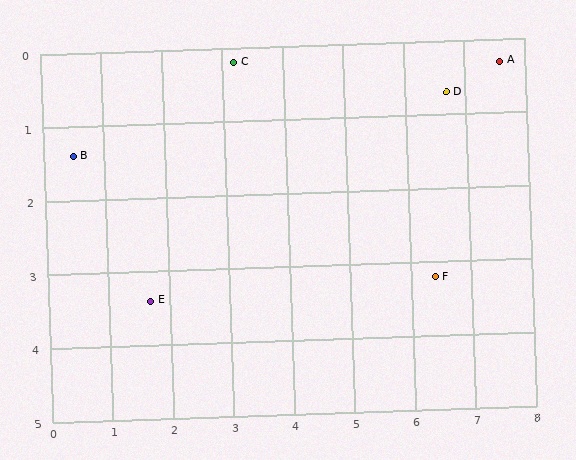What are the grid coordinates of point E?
Point E is at approximately (1.7, 3.4).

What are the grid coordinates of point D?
Point D is at approximately (6.7, 0.7).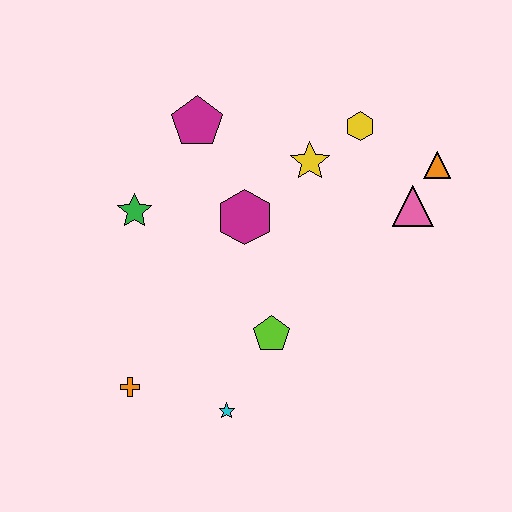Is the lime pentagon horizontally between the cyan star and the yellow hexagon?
Yes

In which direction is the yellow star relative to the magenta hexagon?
The yellow star is to the right of the magenta hexagon.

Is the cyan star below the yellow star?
Yes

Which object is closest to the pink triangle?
The orange triangle is closest to the pink triangle.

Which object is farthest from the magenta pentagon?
The cyan star is farthest from the magenta pentagon.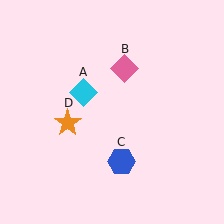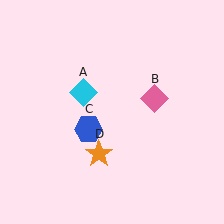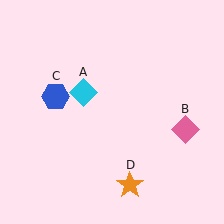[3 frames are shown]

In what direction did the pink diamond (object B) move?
The pink diamond (object B) moved down and to the right.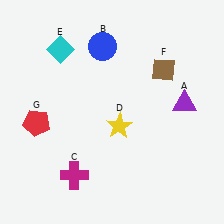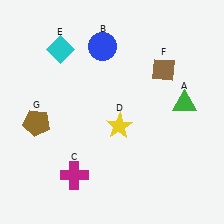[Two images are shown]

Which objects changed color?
A changed from purple to green. G changed from red to brown.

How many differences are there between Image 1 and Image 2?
There are 2 differences between the two images.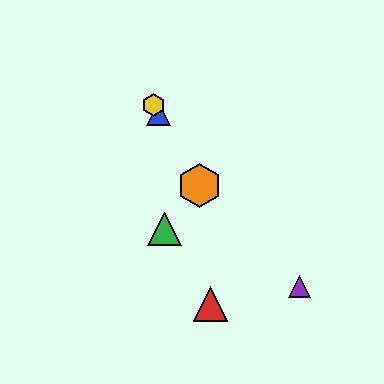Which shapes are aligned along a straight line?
The blue triangle, the yellow hexagon, the orange hexagon are aligned along a straight line.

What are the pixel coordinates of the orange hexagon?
The orange hexagon is at (199, 185).